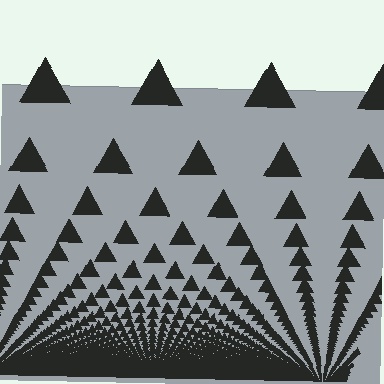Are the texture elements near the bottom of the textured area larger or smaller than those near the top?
Smaller. The gradient is inverted — elements near the bottom are smaller and denser.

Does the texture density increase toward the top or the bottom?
Density increases toward the bottom.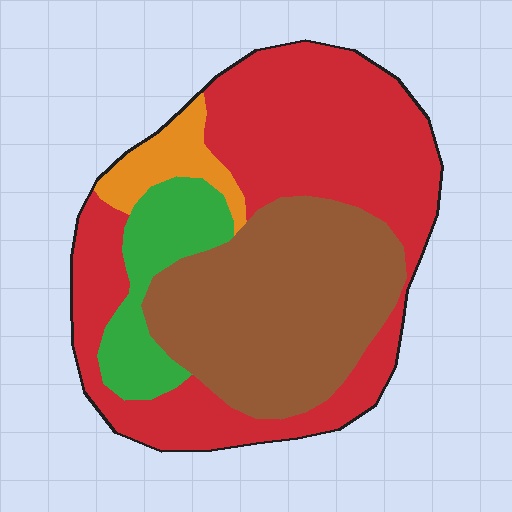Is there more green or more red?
Red.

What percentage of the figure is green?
Green takes up about one eighth (1/8) of the figure.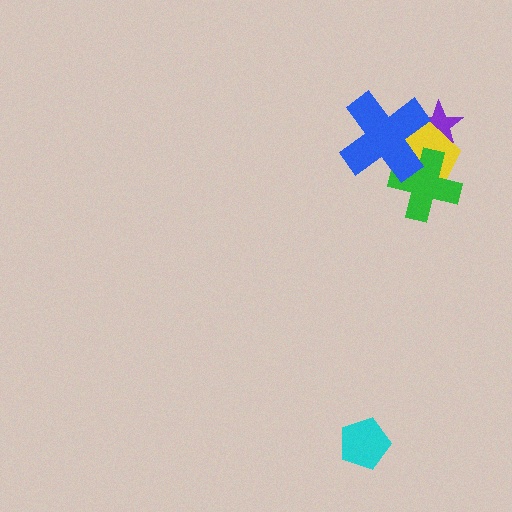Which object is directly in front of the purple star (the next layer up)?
The yellow pentagon is directly in front of the purple star.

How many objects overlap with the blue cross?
3 objects overlap with the blue cross.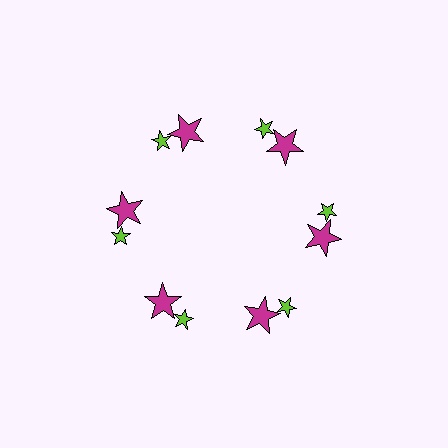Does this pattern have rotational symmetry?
Yes, this pattern has 6-fold rotational symmetry. It looks the same after rotating 60 degrees around the center.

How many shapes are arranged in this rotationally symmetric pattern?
There are 12 shapes, arranged in 6 groups of 2.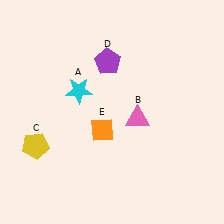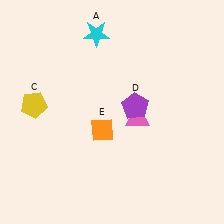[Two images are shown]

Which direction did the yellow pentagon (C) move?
The yellow pentagon (C) moved up.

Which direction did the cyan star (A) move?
The cyan star (A) moved up.